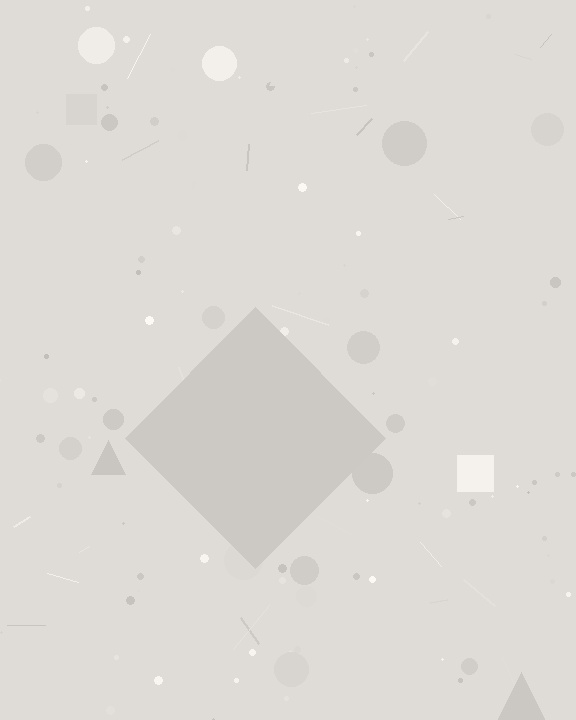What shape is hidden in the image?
A diamond is hidden in the image.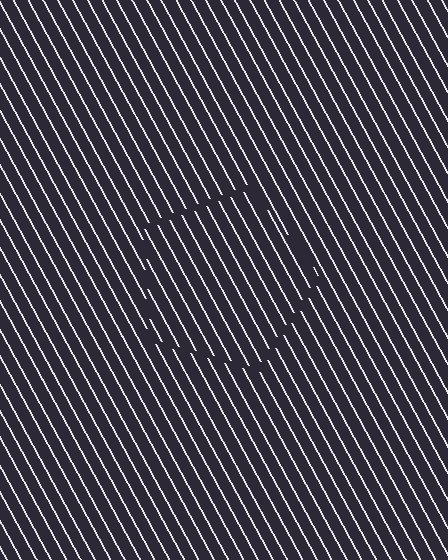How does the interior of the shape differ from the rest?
The interior of the shape contains the same grating, shifted by half a period — the contour is defined by the phase discontinuity where line-ends from the inner and outer gratings abut.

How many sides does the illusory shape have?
5 sides — the line-ends trace a pentagon.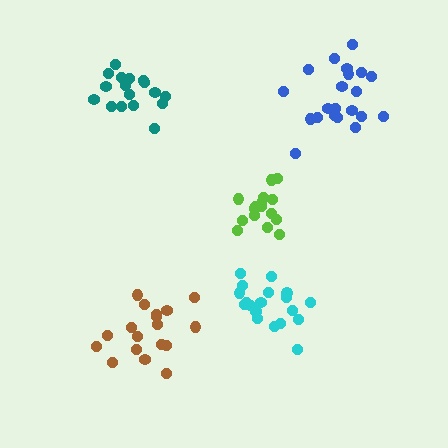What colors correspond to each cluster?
The clusters are colored: lime, brown, teal, blue, cyan.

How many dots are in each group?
Group 1: 17 dots, Group 2: 18 dots, Group 3: 17 dots, Group 4: 21 dots, Group 5: 19 dots (92 total).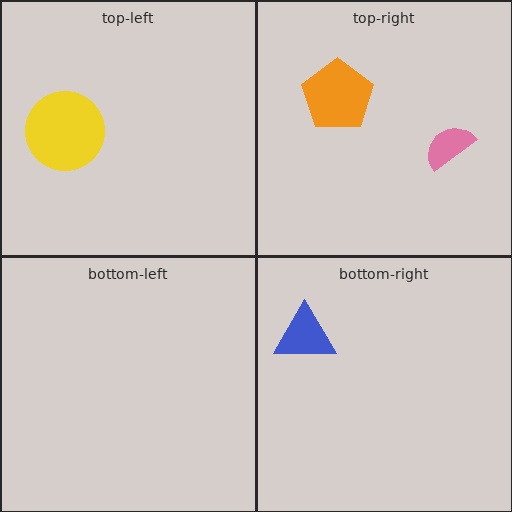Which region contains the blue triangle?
The bottom-right region.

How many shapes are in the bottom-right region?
1.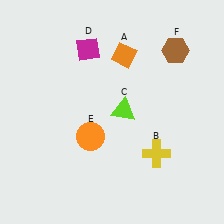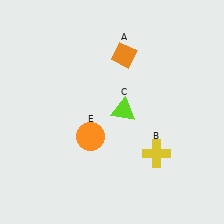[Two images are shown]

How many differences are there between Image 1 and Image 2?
There are 2 differences between the two images.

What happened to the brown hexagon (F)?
The brown hexagon (F) was removed in Image 2. It was in the top-right area of Image 1.